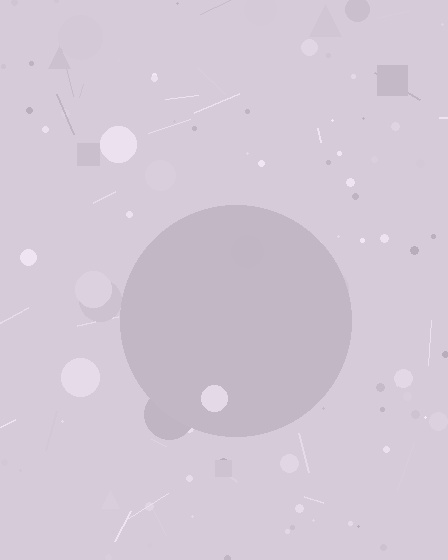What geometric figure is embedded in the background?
A circle is embedded in the background.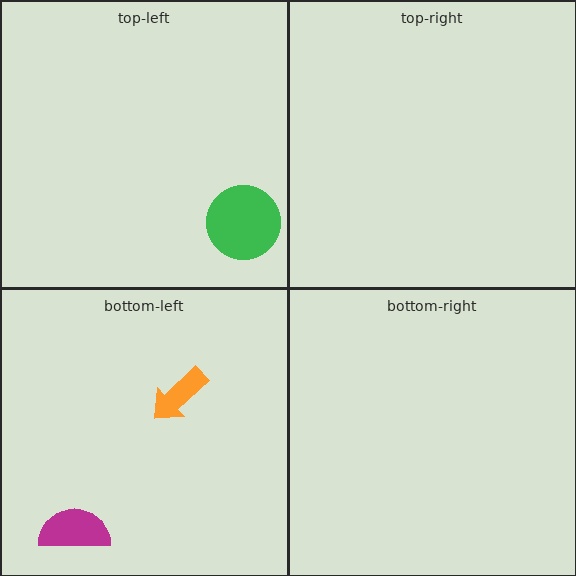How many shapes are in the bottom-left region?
2.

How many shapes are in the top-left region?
1.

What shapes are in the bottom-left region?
The magenta semicircle, the orange arrow.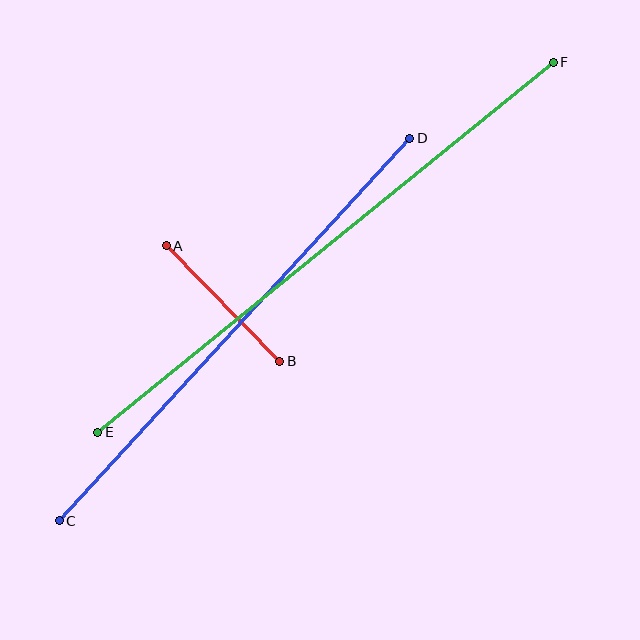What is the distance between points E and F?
The distance is approximately 587 pixels.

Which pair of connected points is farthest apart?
Points E and F are farthest apart.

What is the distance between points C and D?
The distance is approximately 518 pixels.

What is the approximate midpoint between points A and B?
The midpoint is at approximately (223, 304) pixels.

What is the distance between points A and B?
The distance is approximately 162 pixels.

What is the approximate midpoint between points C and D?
The midpoint is at approximately (235, 329) pixels.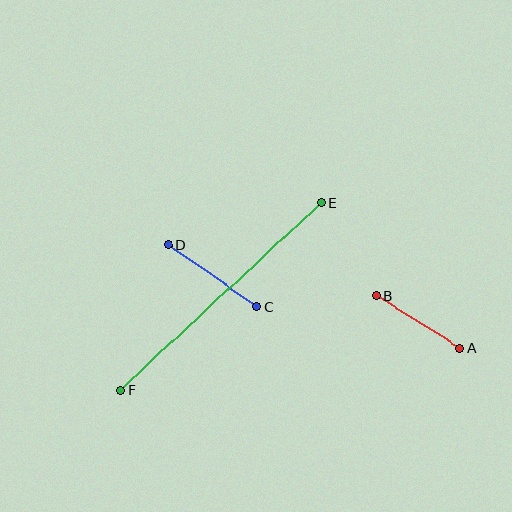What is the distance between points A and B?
The distance is approximately 99 pixels.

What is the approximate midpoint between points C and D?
The midpoint is at approximately (212, 276) pixels.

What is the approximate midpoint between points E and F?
The midpoint is at approximately (221, 296) pixels.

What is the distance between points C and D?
The distance is approximately 108 pixels.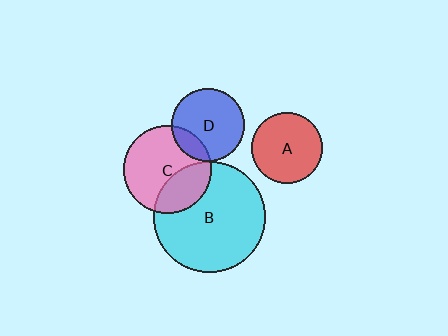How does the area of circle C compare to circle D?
Approximately 1.4 times.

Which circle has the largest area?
Circle B (cyan).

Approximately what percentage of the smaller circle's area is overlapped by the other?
Approximately 5%.